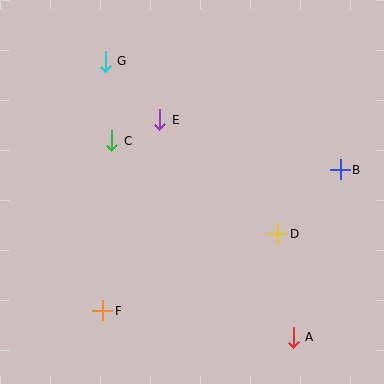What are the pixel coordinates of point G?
Point G is at (105, 61).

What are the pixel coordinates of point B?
Point B is at (340, 170).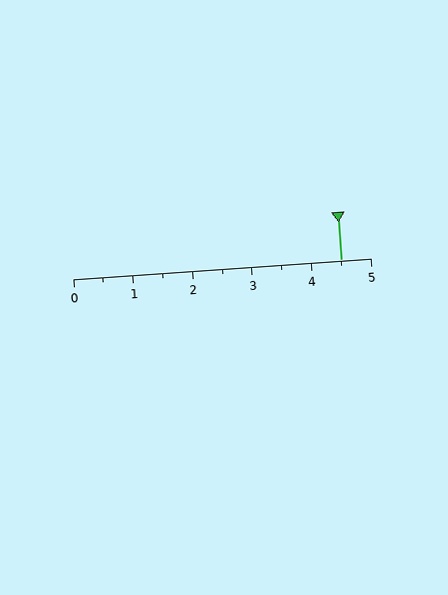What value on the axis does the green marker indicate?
The marker indicates approximately 4.5.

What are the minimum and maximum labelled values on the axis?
The axis runs from 0 to 5.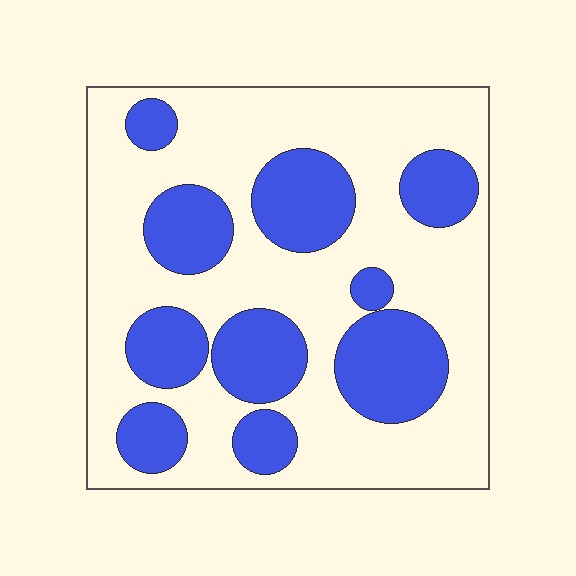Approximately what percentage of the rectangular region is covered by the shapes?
Approximately 35%.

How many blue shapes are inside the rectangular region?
10.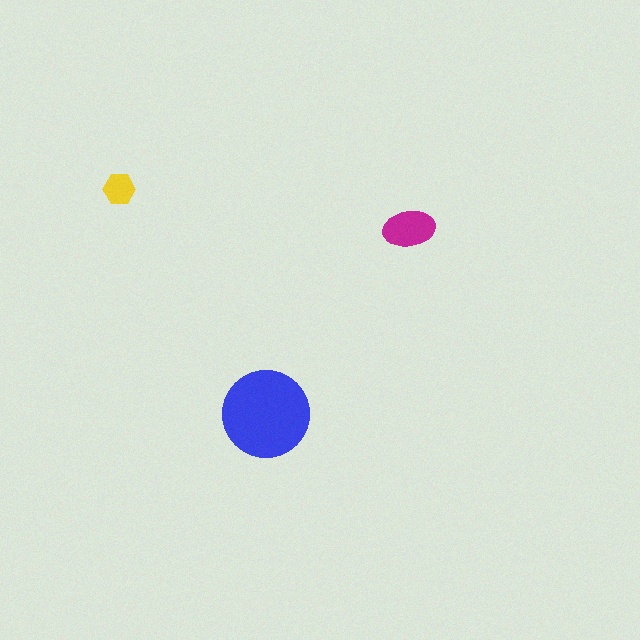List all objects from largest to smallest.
The blue circle, the magenta ellipse, the yellow hexagon.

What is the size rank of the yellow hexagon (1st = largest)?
3rd.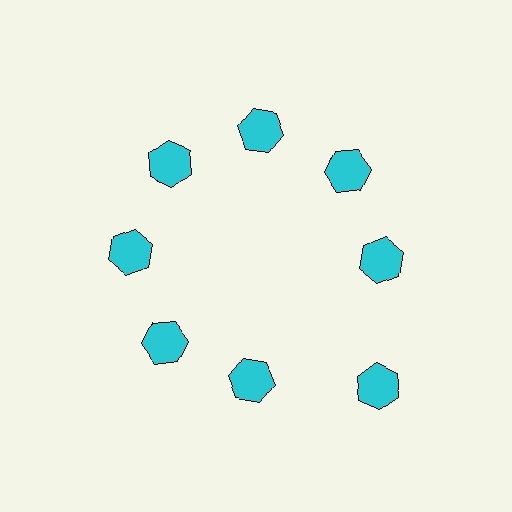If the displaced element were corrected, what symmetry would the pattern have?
It would have 8-fold rotational symmetry — the pattern would map onto itself every 45 degrees.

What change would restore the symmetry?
The symmetry would be restored by moving it inward, back onto the ring so that all 8 hexagons sit at equal angles and equal distance from the center.